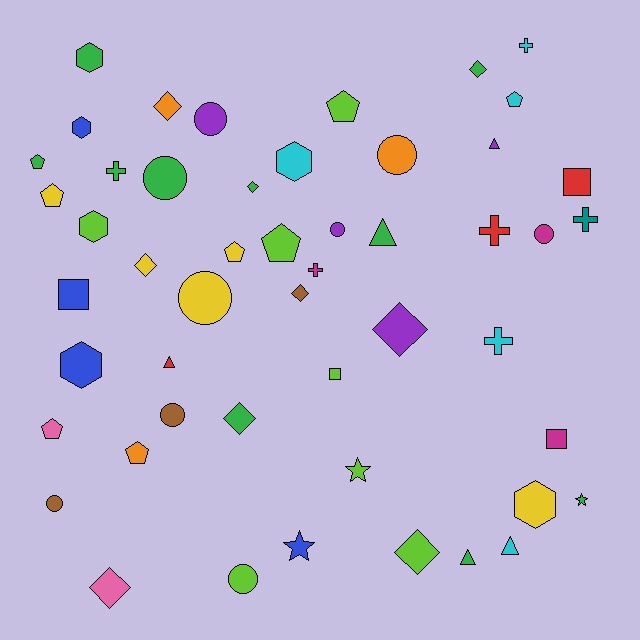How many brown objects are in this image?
There are 3 brown objects.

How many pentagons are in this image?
There are 8 pentagons.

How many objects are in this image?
There are 50 objects.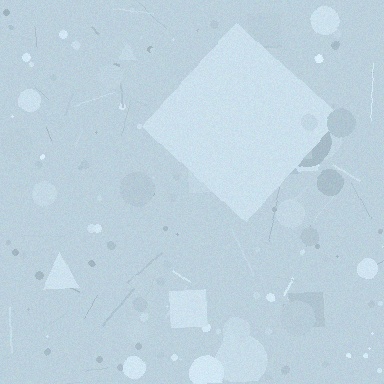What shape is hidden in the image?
A diamond is hidden in the image.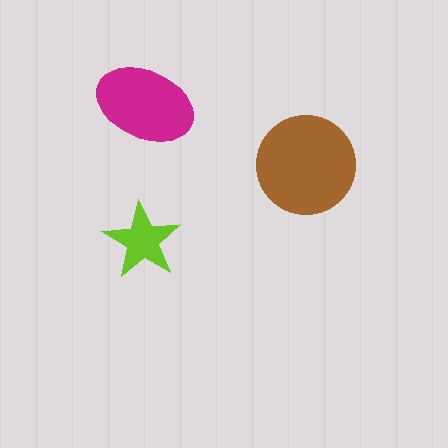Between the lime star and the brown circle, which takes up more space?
The brown circle.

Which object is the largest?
The brown circle.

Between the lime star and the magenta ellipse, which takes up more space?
The magenta ellipse.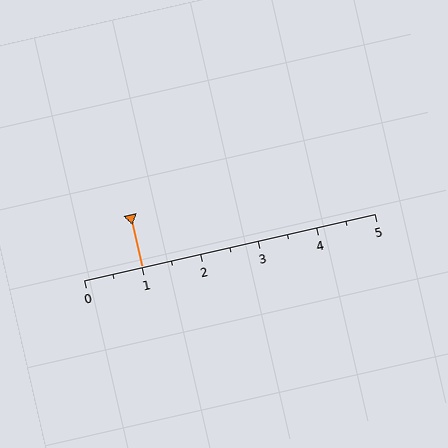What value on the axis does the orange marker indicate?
The marker indicates approximately 1.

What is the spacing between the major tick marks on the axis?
The major ticks are spaced 1 apart.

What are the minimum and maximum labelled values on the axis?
The axis runs from 0 to 5.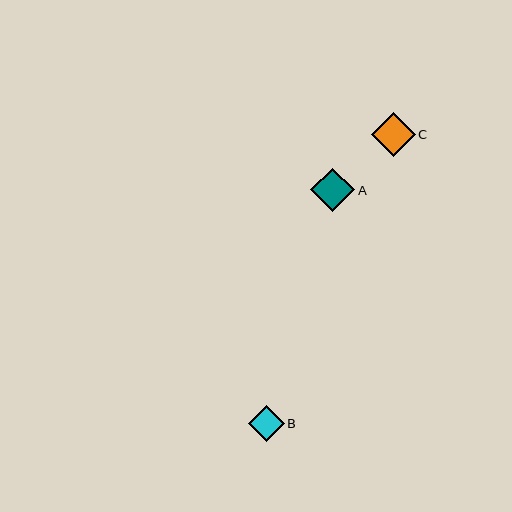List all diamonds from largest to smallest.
From largest to smallest: C, A, B.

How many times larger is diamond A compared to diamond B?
Diamond A is approximately 1.2 times the size of diamond B.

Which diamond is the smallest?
Diamond B is the smallest with a size of approximately 36 pixels.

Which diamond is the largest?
Diamond C is the largest with a size of approximately 44 pixels.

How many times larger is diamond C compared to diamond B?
Diamond C is approximately 1.2 times the size of diamond B.